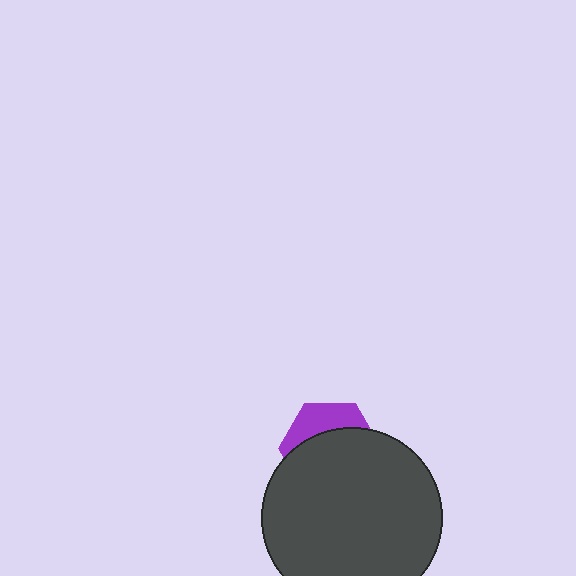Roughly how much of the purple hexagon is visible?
A small part of it is visible (roughly 32%).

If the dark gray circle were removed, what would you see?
You would see the complete purple hexagon.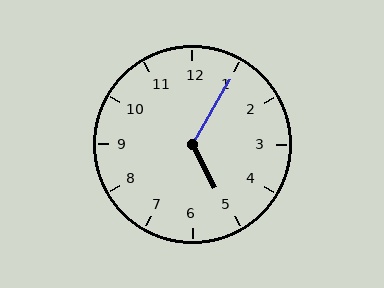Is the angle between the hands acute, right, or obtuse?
It is obtuse.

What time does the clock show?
5:05.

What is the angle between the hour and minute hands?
Approximately 122 degrees.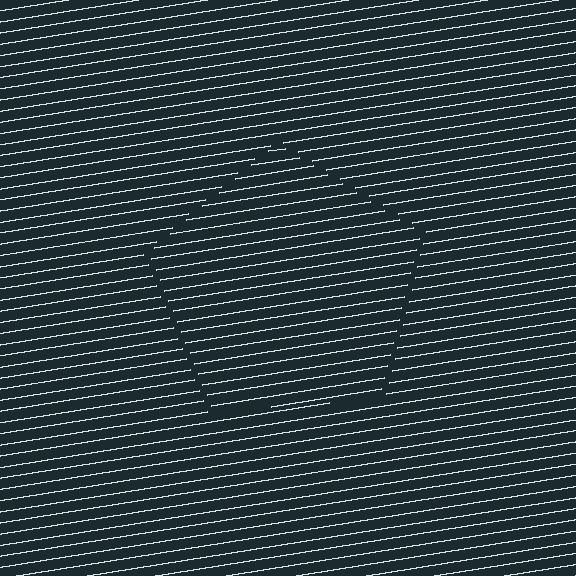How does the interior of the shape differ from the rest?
The interior of the shape contains the same grating, shifted by half a period — the contour is defined by the phase discontinuity where line-ends from the inner and outer gratings abut.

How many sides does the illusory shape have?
5 sides — the line-ends trace a pentagon.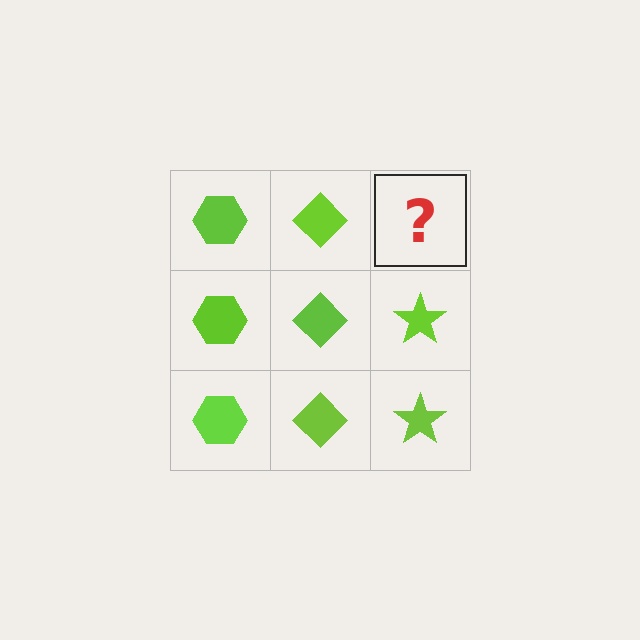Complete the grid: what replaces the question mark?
The question mark should be replaced with a lime star.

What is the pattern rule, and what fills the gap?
The rule is that each column has a consistent shape. The gap should be filled with a lime star.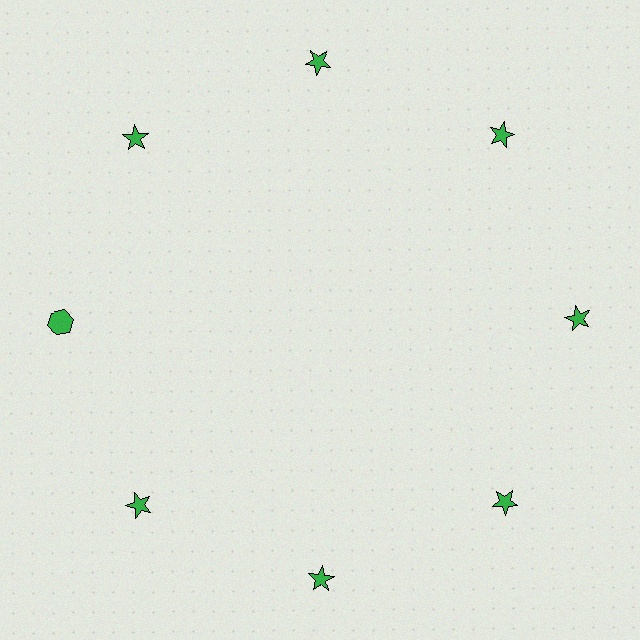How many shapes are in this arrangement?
There are 8 shapes arranged in a ring pattern.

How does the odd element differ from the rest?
It has a different shape: hexagon instead of star.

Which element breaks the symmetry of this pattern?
The green hexagon at roughly the 9 o'clock position breaks the symmetry. All other shapes are green stars.